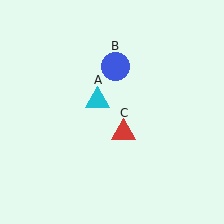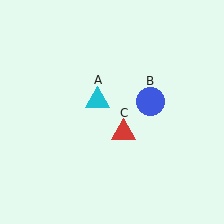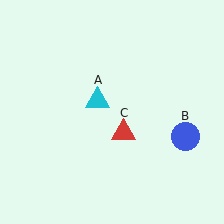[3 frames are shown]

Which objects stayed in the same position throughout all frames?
Cyan triangle (object A) and red triangle (object C) remained stationary.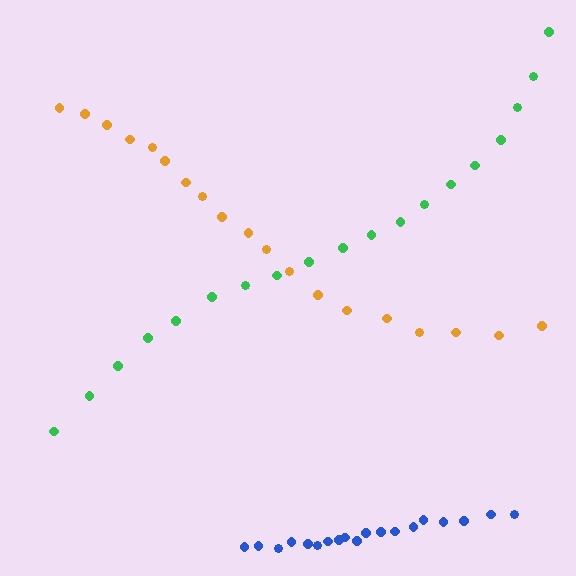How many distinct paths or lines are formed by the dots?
There are 3 distinct paths.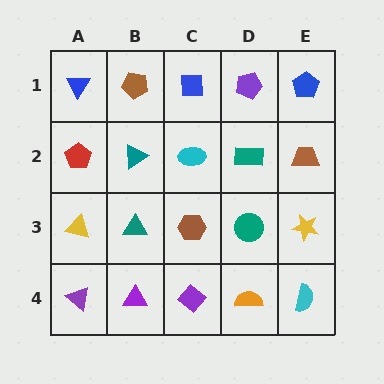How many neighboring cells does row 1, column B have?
3.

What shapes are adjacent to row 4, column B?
A teal triangle (row 3, column B), a purple triangle (row 4, column A), a purple diamond (row 4, column C).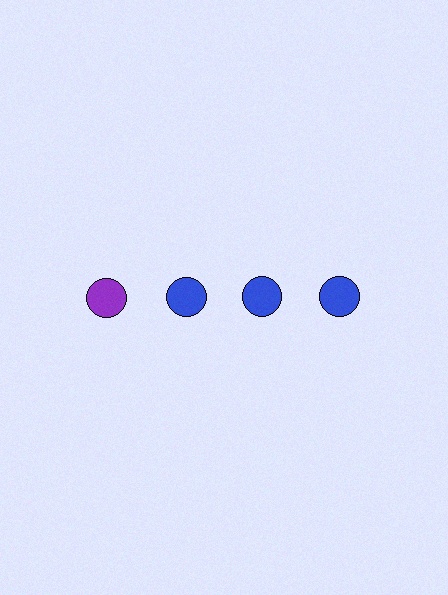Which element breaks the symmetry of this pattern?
The purple circle in the top row, leftmost column breaks the symmetry. All other shapes are blue circles.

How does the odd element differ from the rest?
It has a different color: purple instead of blue.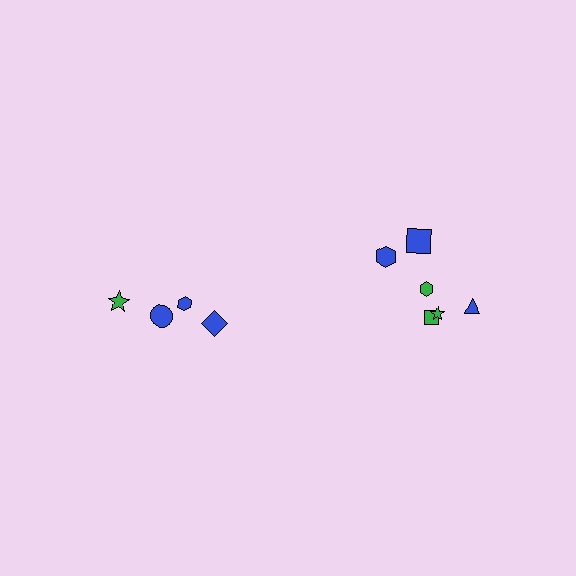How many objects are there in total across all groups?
There are 10 objects.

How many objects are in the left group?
There are 4 objects.